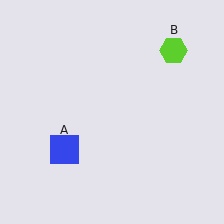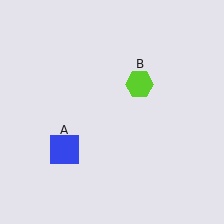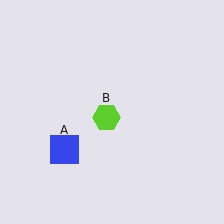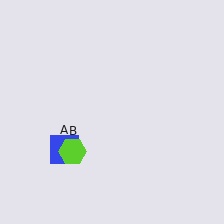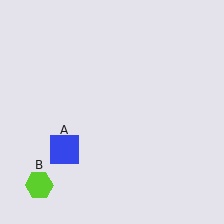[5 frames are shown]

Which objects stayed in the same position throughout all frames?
Blue square (object A) remained stationary.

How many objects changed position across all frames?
1 object changed position: lime hexagon (object B).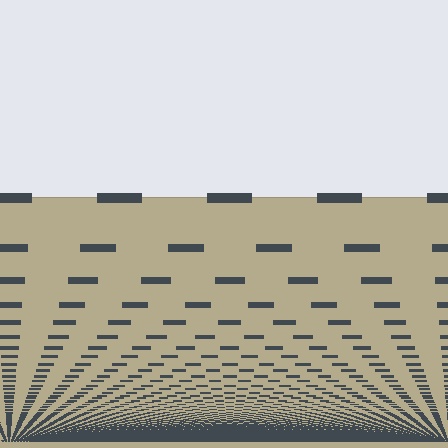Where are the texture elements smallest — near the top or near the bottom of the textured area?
Near the bottom.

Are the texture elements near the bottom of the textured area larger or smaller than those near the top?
Smaller. The gradient is inverted — elements near the bottom are smaller and denser.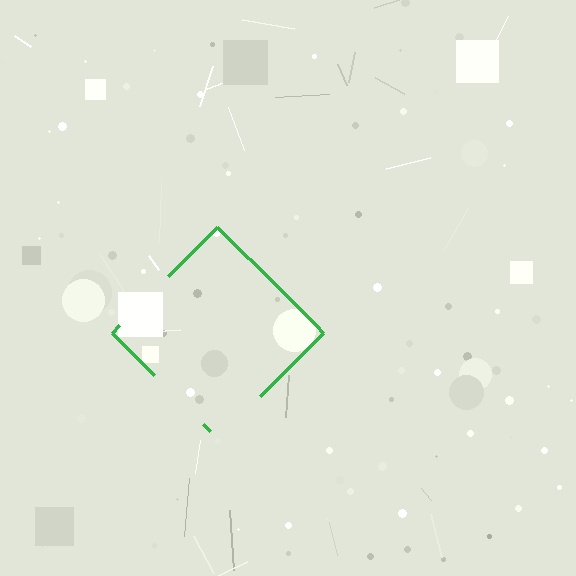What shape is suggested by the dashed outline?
The dashed outline suggests a diamond.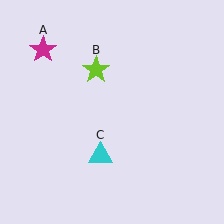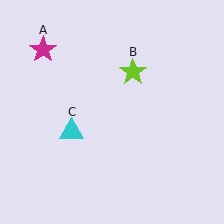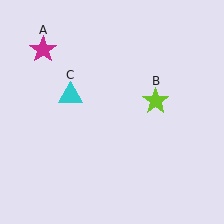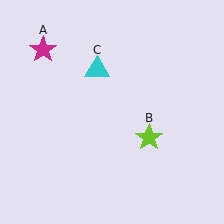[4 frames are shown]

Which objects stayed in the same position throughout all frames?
Magenta star (object A) remained stationary.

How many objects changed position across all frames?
2 objects changed position: lime star (object B), cyan triangle (object C).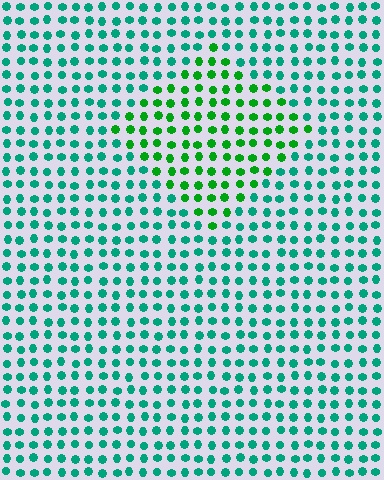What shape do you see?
I see a diamond.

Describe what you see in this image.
The image is filled with small teal elements in a uniform arrangement. A diamond-shaped region is visible where the elements are tinted to a slightly different hue, forming a subtle color boundary.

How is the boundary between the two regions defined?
The boundary is defined purely by a slight shift in hue (about 39 degrees). Spacing, size, and orientation are identical on both sides.